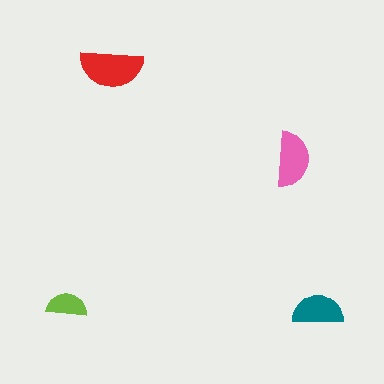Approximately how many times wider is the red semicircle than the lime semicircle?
About 1.5 times wider.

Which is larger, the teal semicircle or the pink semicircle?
The pink one.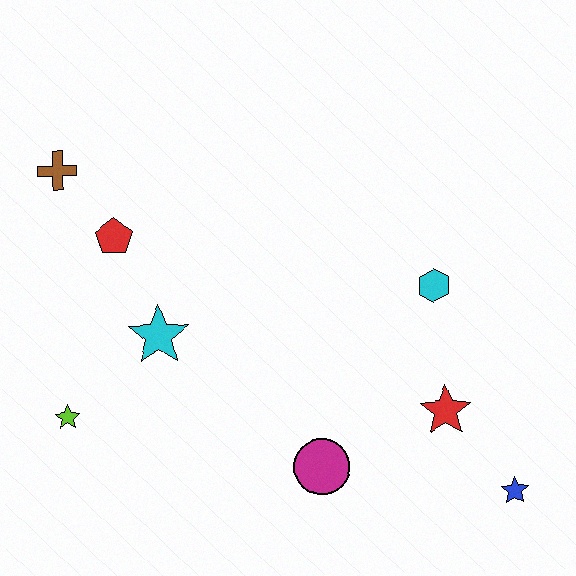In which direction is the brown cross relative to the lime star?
The brown cross is above the lime star.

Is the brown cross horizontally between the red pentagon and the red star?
No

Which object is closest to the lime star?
The cyan star is closest to the lime star.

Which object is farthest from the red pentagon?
The blue star is farthest from the red pentagon.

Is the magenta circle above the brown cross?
No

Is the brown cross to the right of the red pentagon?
No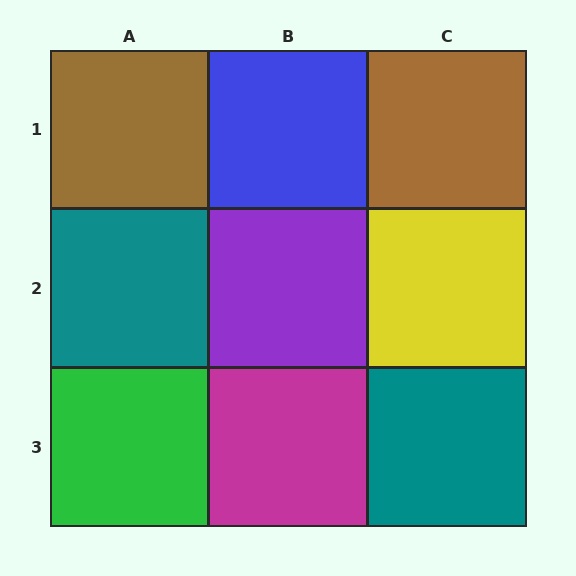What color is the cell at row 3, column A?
Green.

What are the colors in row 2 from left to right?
Teal, purple, yellow.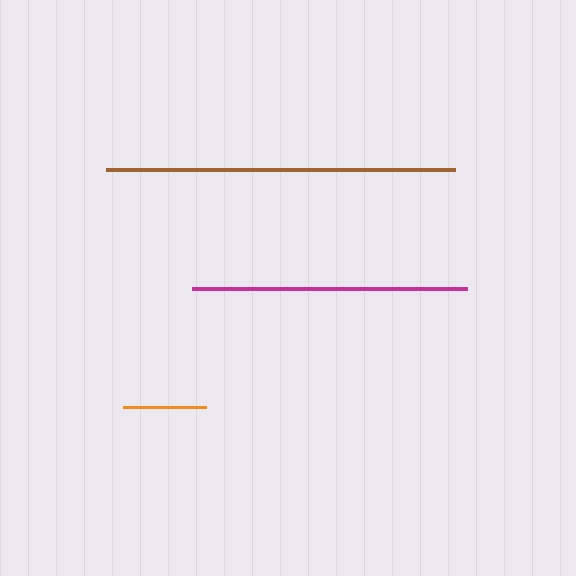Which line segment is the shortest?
The orange line is the shortest at approximately 84 pixels.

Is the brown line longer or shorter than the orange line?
The brown line is longer than the orange line.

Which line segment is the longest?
The brown line is the longest at approximately 349 pixels.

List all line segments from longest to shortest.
From longest to shortest: brown, magenta, orange.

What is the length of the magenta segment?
The magenta segment is approximately 275 pixels long.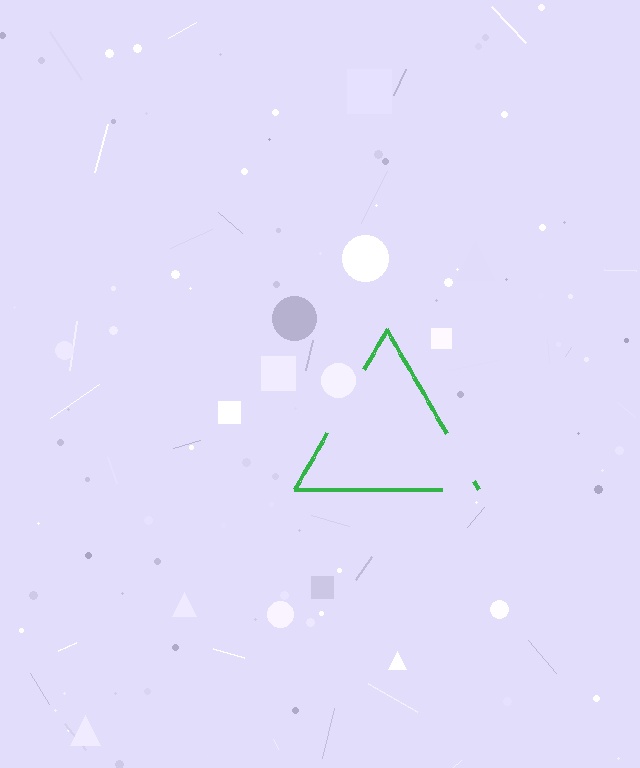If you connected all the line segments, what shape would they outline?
They would outline a triangle.